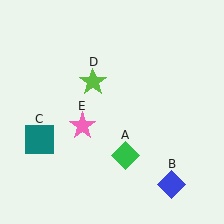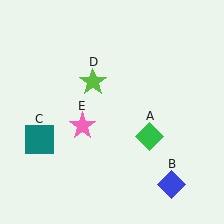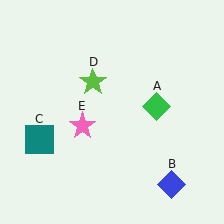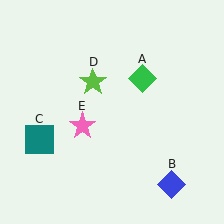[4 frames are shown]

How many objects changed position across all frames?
1 object changed position: green diamond (object A).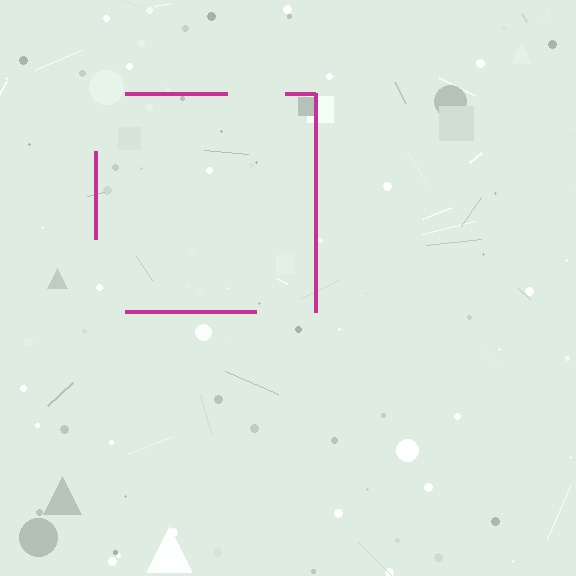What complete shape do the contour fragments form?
The contour fragments form a square.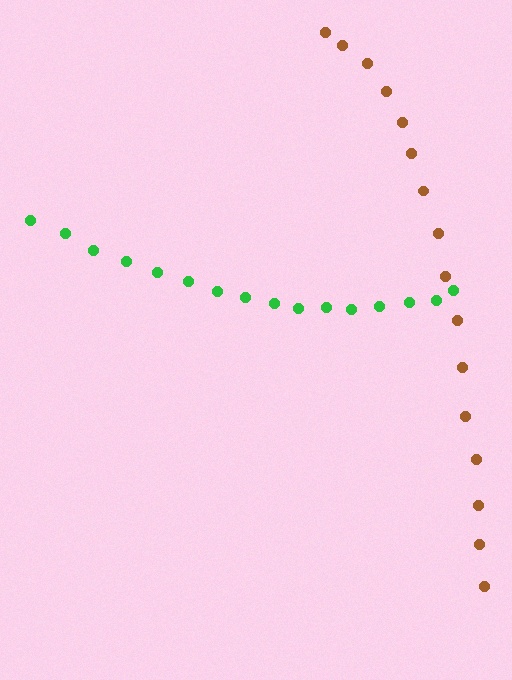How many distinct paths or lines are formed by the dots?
There are 2 distinct paths.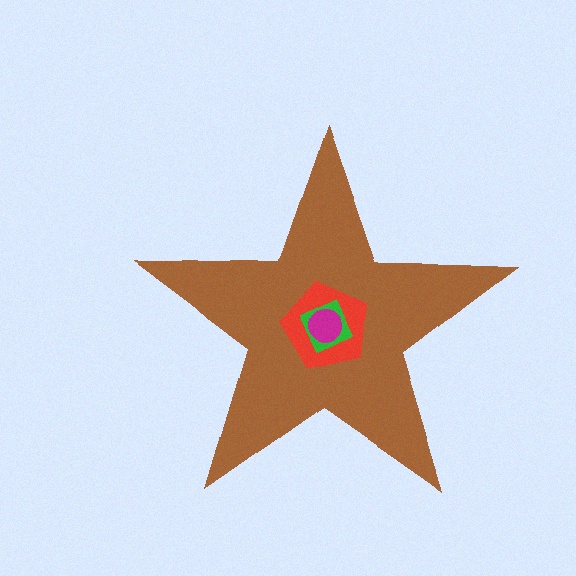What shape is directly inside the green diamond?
The magenta circle.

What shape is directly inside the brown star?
The red pentagon.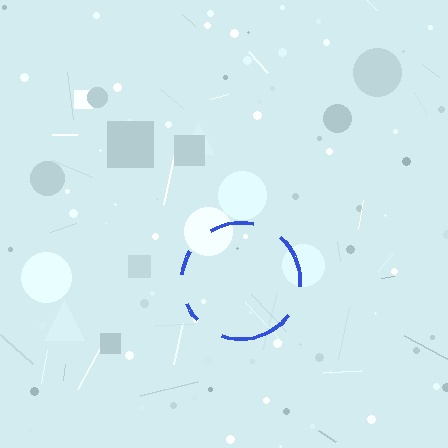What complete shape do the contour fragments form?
The contour fragments form a circle.